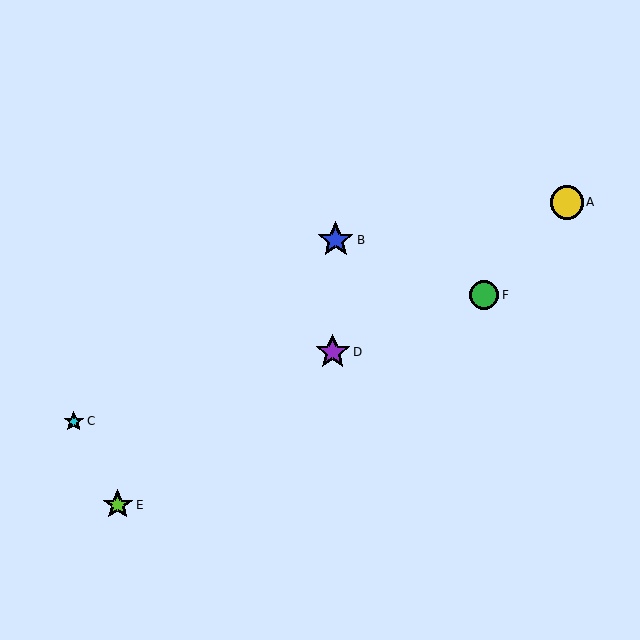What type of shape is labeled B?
Shape B is a blue star.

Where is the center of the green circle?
The center of the green circle is at (484, 295).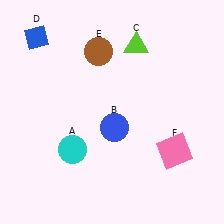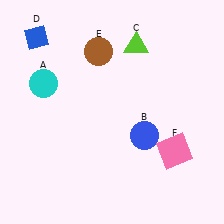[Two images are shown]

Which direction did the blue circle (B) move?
The blue circle (B) moved right.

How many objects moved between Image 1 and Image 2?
2 objects moved between the two images.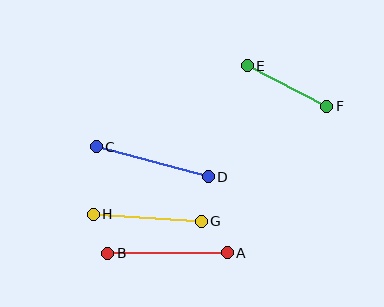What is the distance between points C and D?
The distance is approximately 116 pixels.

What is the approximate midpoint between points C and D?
The midpoint is at approximately (152, 162) pixels.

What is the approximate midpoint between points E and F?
The midpoint is at approximately (287, 86) pixels.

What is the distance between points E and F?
The distance is approximately 89 pixels.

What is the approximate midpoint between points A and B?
The midpoint is at approximately (167, 253) pixels.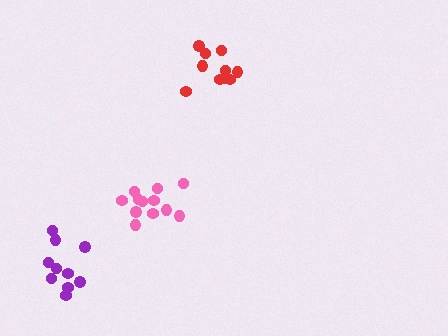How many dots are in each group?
Group 1: 12 dots, Group 2: 10 dots, Group 3: 10 dots (32 total).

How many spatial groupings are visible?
There are 3 spatial groupings.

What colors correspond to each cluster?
The clusters are colored: pink, purple, red.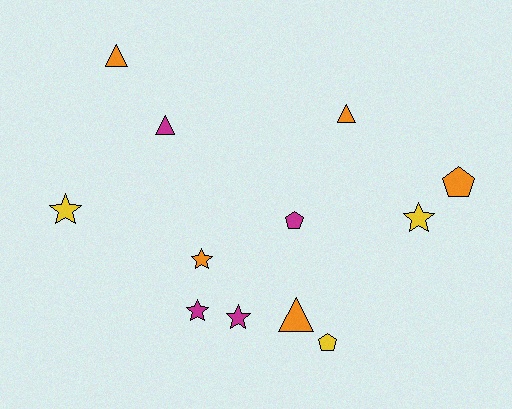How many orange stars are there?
There is 1 orange star.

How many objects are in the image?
There are 12 objects.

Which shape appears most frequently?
Star, with 5 objects.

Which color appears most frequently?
Orange, with 5 objects.